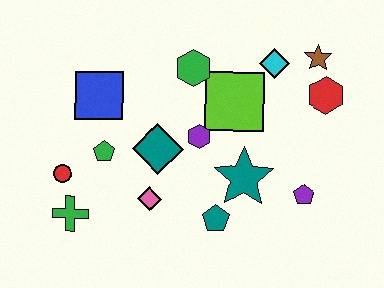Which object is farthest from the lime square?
The green cross is farthest from the lime square.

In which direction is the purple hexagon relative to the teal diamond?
The purple hexagon is to the right of the teal diamond.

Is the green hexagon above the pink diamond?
Yes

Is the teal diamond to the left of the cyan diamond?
Yes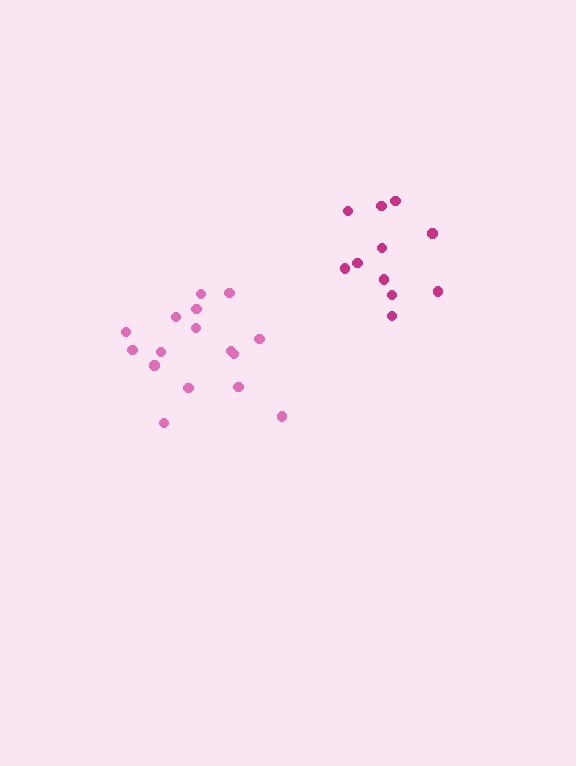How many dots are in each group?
Group 1: 16 dots, Group 2: 11 dots (27 total).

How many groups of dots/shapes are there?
There are 2 groups.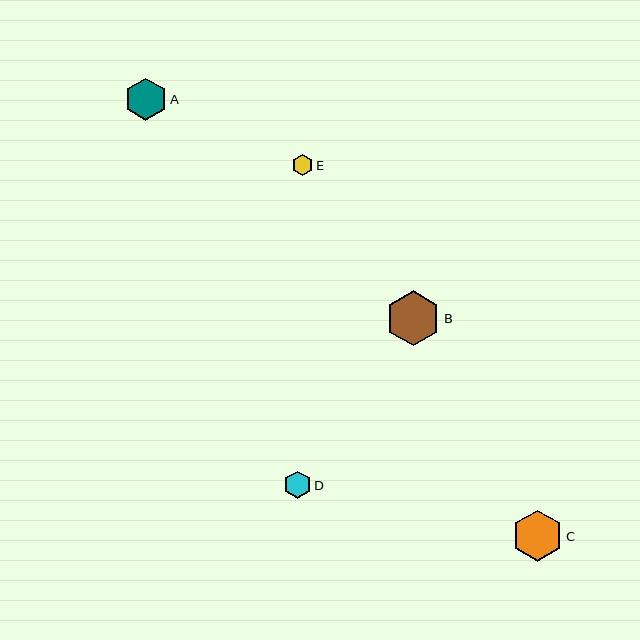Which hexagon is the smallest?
Hexagon E is the smallest with a size of approximately 21 pixels.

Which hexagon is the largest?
Hexagon B is the largest with a size of approximately 55 pixels.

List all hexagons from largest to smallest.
From largest to smallest: B, C, A, D, E.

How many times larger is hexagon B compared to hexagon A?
Hexagon B is approximately 1.3 times the size of hexagon A.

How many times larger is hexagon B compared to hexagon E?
Hexagon B is approximately 2.6 times the size of hexagon E.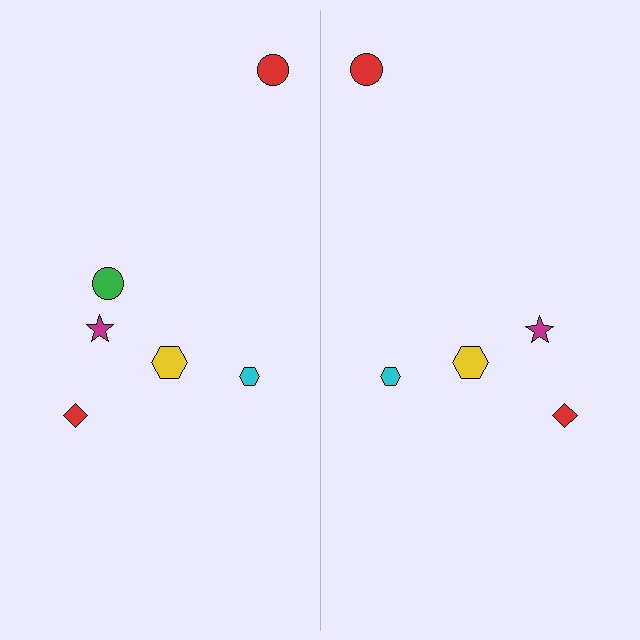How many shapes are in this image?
There are 11 shapes in this image.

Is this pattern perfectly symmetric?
No, the pattern is not perfectly symmetric. A green circle is missing from the right side.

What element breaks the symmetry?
A green circle is missing from the right side.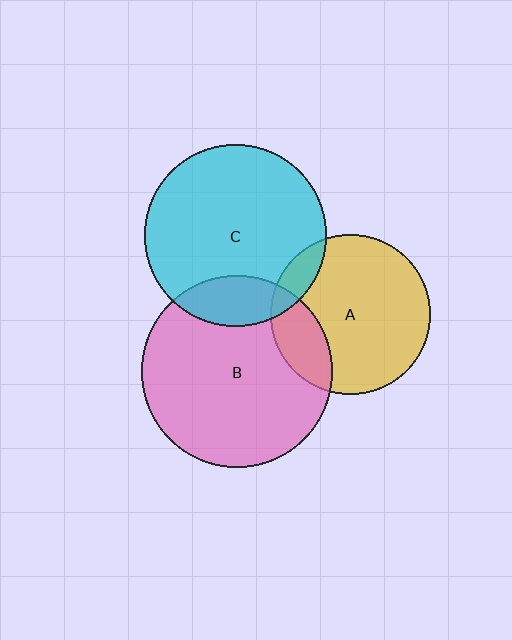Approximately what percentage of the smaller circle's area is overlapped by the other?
Approximately 20%.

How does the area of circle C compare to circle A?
Approximately 1.3 times.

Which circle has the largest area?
Circle B (pink).